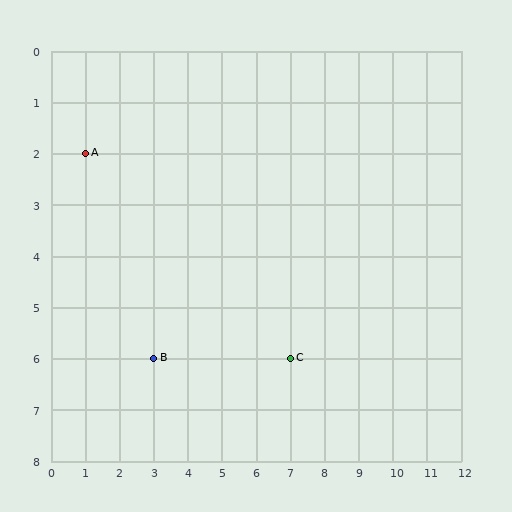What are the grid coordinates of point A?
Point A is at grid coordinates (1, 2).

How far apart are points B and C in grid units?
Points B and C are 4 columns apart.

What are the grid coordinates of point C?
Point C is at grid coordinates (7, 6).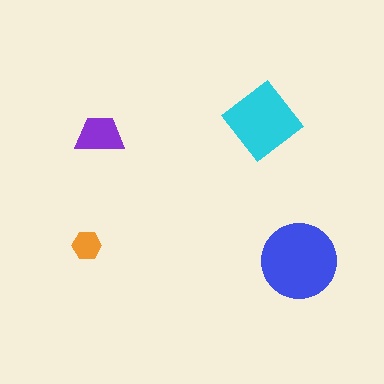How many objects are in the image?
There are 4 objects in the image.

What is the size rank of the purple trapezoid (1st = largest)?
3rd.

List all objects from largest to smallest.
The blue circle, the cyan diamond, the purple trapezoid, the orange hexagon.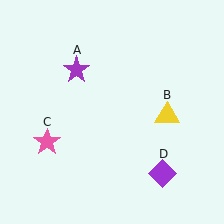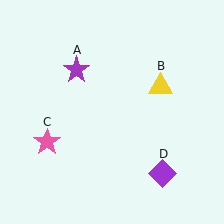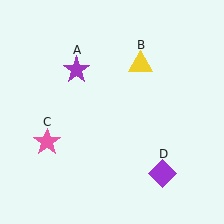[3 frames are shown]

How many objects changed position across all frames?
1 object changed position: yellow triangle (object B).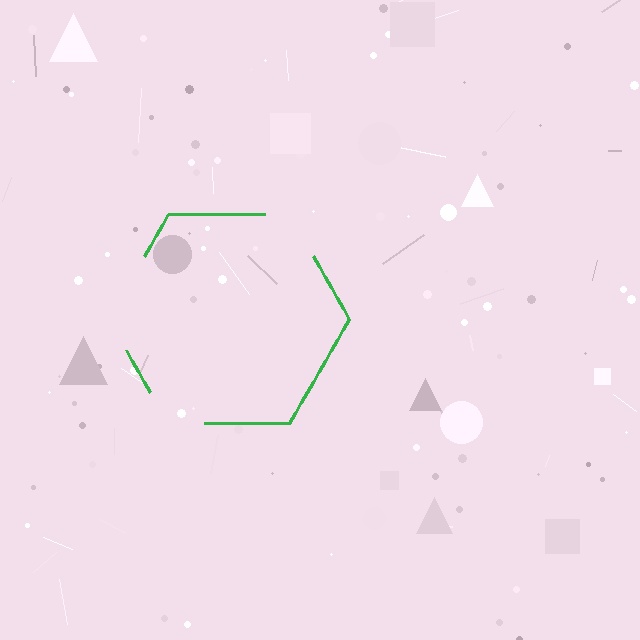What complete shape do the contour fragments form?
The contour fragments form a hexagon.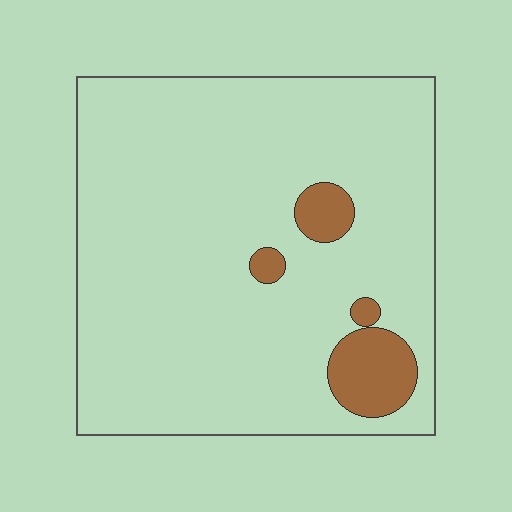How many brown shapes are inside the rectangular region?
4.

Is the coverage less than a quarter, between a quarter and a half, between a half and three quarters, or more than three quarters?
Less than a quarter.